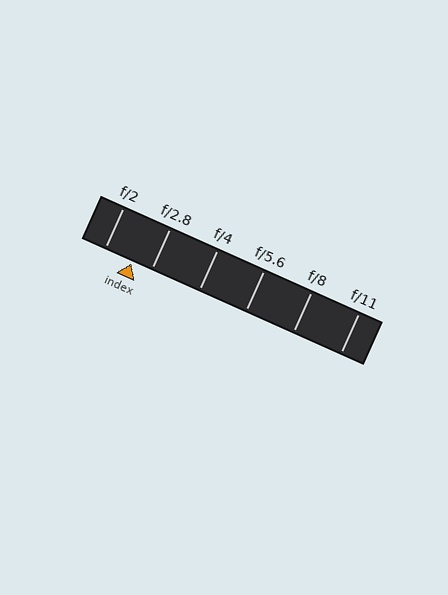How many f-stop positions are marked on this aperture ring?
There are 6 f-stop positions marked.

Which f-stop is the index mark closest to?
The index mark is closest to f/2.8.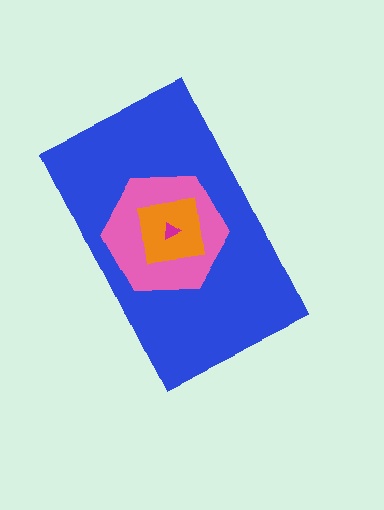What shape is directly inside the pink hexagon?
The orange square.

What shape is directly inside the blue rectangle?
The pink hexagon.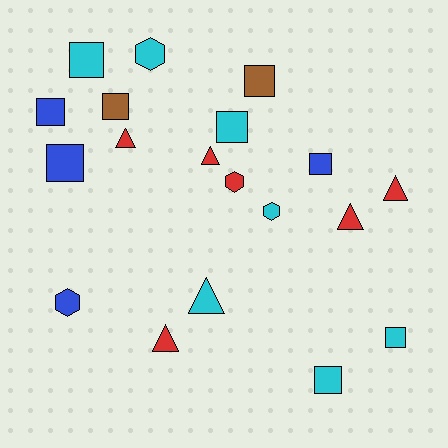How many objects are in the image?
There are 19 objects.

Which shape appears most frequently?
Square, with 9 objects.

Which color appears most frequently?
Cyan, with 7 objects.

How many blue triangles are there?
There are no blue triangles.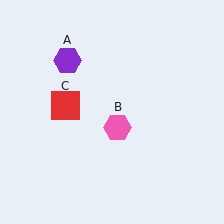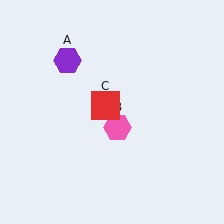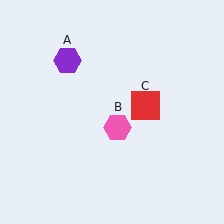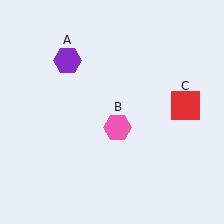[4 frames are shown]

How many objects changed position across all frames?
1 object changed position: red square (object C).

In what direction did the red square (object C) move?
The red square (object C) moved right.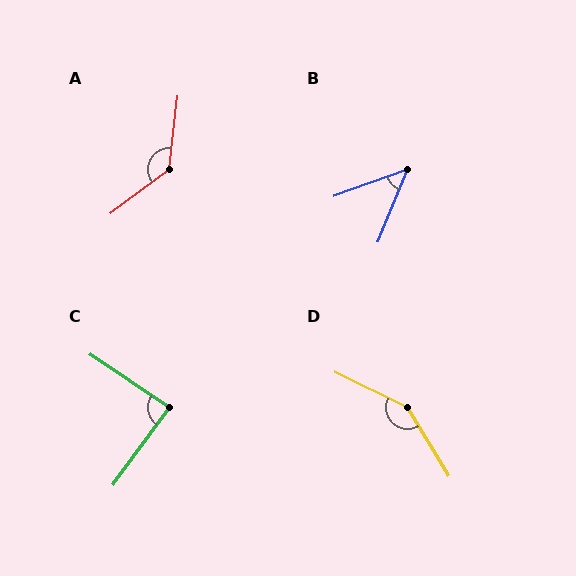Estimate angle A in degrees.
Approximately 134 degrees.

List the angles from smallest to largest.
B (48°), C (88°), A (134°), D (147°).